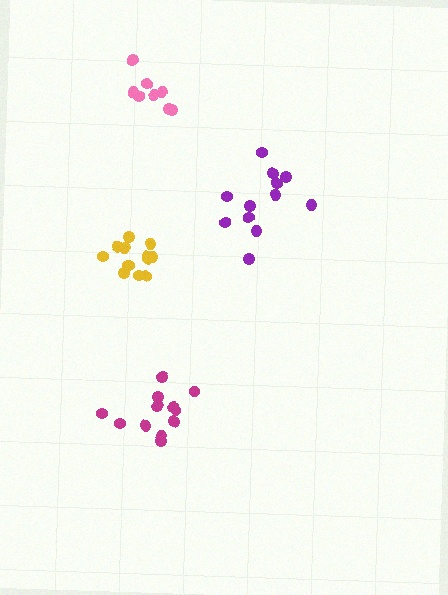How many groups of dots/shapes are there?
There are 4 groups.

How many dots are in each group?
Group 1: 12 dots, Group 2: 12 dots, Group 3: 8 dots, Group 4: 13 dots (45 total).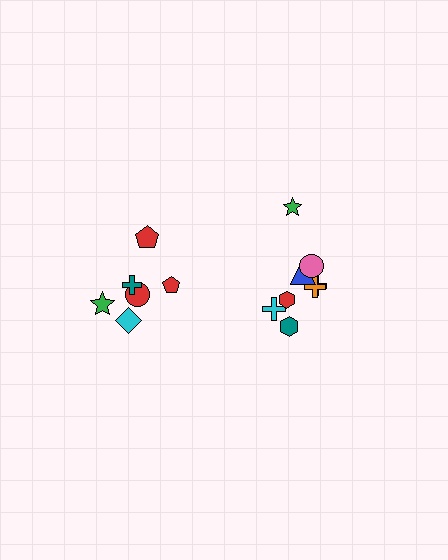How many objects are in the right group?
There are 8 objects.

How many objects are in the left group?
There are 6 objects.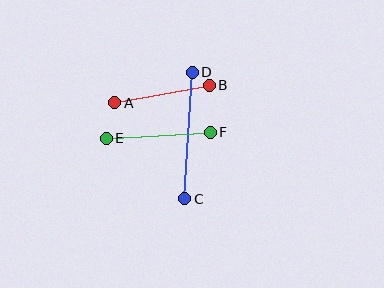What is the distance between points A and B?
The distance is approximately 96 pixels.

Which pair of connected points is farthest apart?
Points C and D are farthest apart.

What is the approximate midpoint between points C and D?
The midpoint is at approximately (189, 135) pixels.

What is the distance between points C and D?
The distance is approximately 127 pixels.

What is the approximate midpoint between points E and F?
The midpoint is at approximately (158, 135) pixels.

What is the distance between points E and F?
The distance is approximately 104 pixels.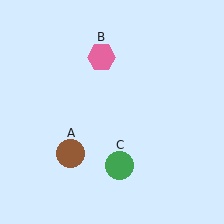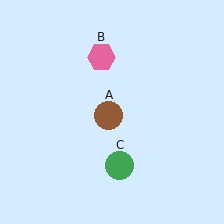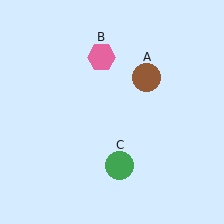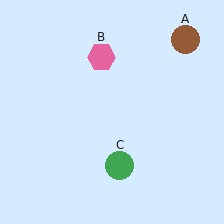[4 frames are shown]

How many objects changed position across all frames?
1 object changed position: brown circle (object A).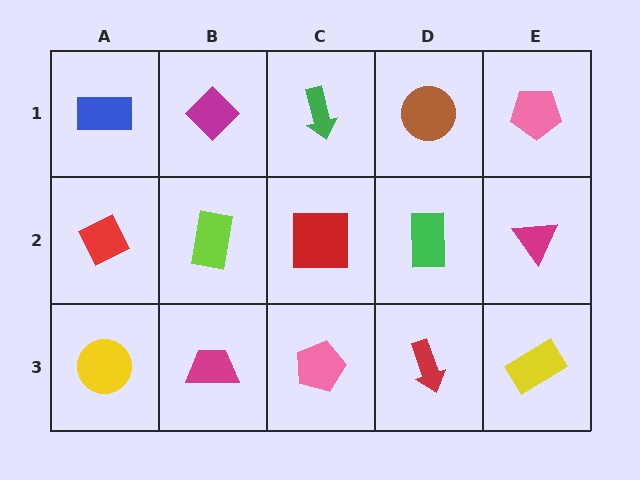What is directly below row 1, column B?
A lime rectangle.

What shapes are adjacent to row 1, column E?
A magenta triangle (row 2, column E), a brown circle (row 1, column D).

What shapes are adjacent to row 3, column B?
A lime rectangle (row 2, column B), a yellow circle (row 3, column A), a pink pentagon (row 3, column C).